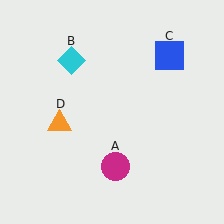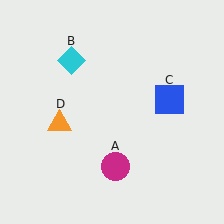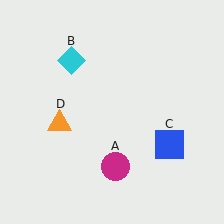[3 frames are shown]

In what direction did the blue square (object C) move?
The blue square (object C) moved down.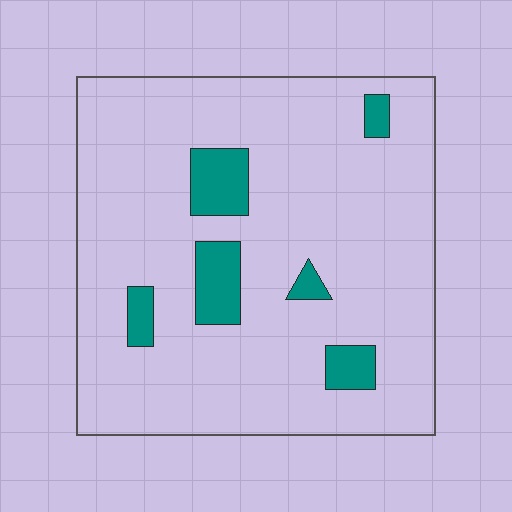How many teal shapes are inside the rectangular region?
6.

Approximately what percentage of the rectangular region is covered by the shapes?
Approximately 10%.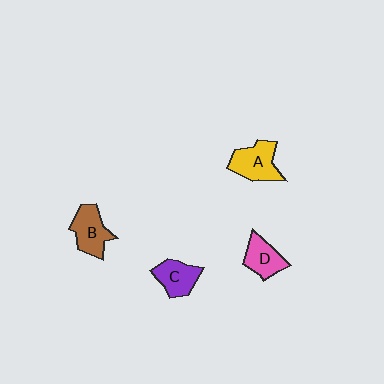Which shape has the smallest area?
Shape D (pink).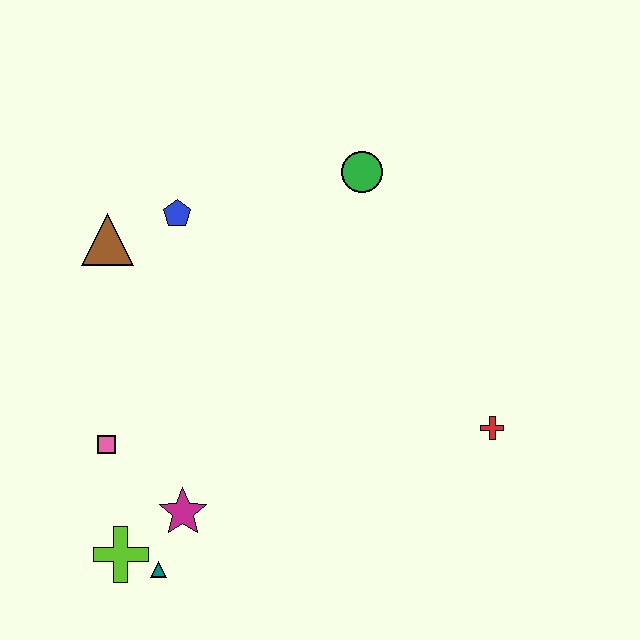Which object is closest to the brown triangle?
The blue pentagon is closest to the brown triangle.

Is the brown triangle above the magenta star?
Yes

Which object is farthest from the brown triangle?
The red cross is farthest from the brown triangle.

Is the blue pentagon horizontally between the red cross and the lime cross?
Yes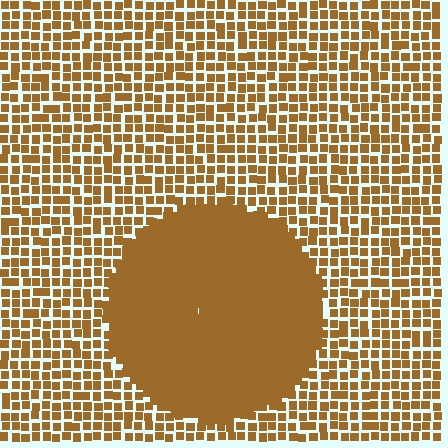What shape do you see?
I see a circle.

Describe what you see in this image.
The image contains small brown elements arranged at two different densities. A circle-shaped region is visible where the elements are more densely packed than the surrounding area.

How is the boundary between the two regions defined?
The boundary is defined by a change in element density (approximately 2.3x ratio). All elements are the same color, size, and shape.